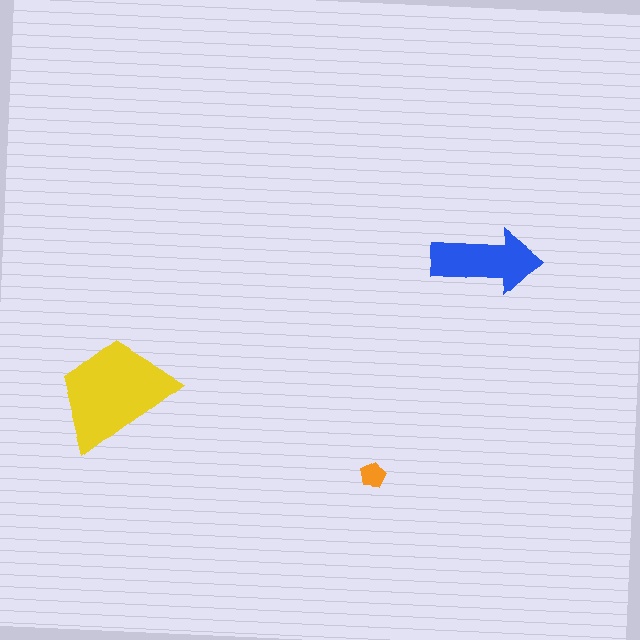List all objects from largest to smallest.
The yellow trapezoid, the blue arrow, the orange pentagon.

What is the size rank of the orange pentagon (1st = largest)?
3rd.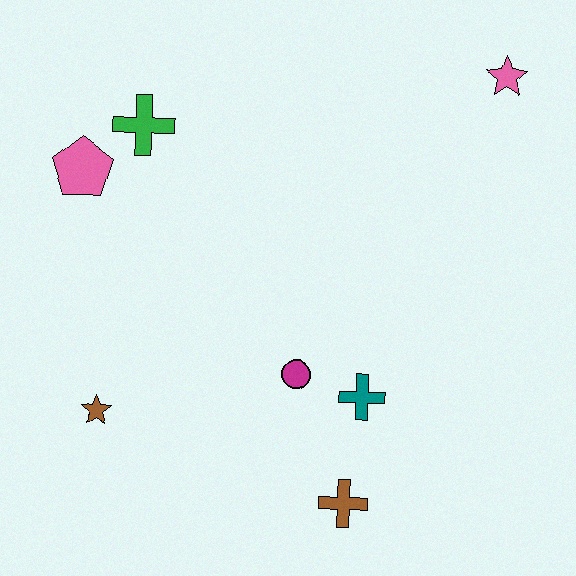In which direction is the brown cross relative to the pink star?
The brown cross is below the pink star.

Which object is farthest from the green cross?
The brown cross is farthest from the green cross.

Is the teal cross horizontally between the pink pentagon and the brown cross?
No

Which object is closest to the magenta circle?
The teal cross is closest to the magenta circle.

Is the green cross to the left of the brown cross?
Yes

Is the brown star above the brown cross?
Yes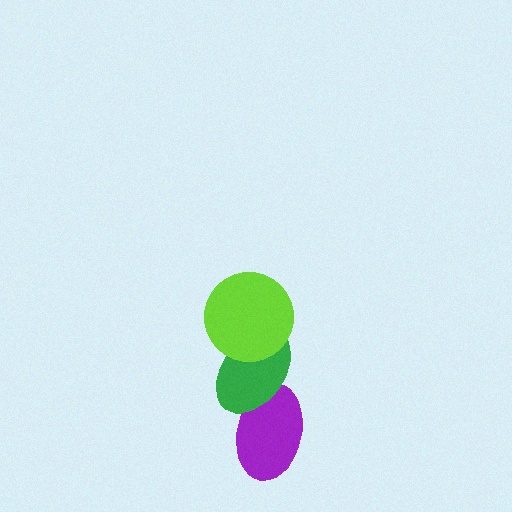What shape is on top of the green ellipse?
The lime circle is on top of the green ellipse.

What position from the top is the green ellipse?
The green ellipse is 2nd from the top.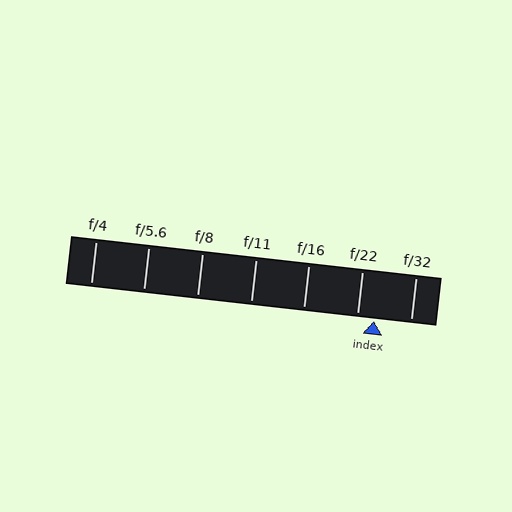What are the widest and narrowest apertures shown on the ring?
The widest aperture shown is f/4 and the narrowest is f/32.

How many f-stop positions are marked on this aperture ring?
There are 7 f-stop positions marked.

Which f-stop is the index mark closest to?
The index mark is closest to f/22.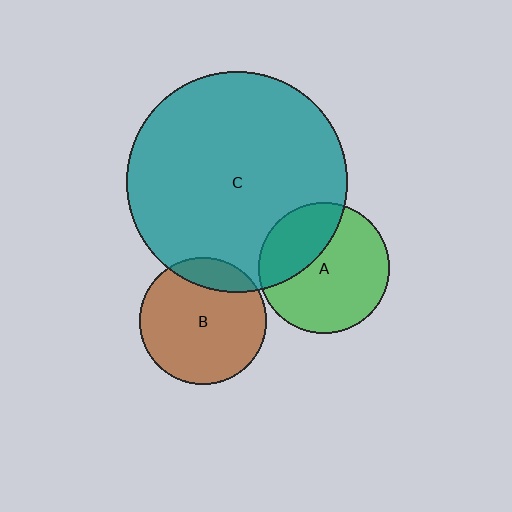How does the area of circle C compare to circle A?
Approximately 2.9 times.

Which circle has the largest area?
Circle C (teal).